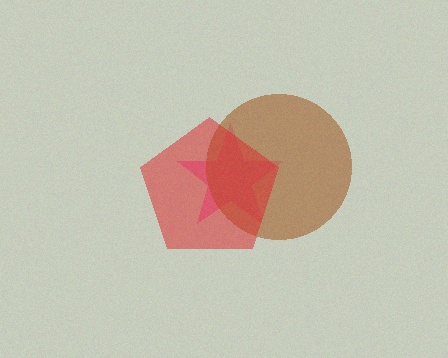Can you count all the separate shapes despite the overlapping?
Yes, there are 3 separate shapes.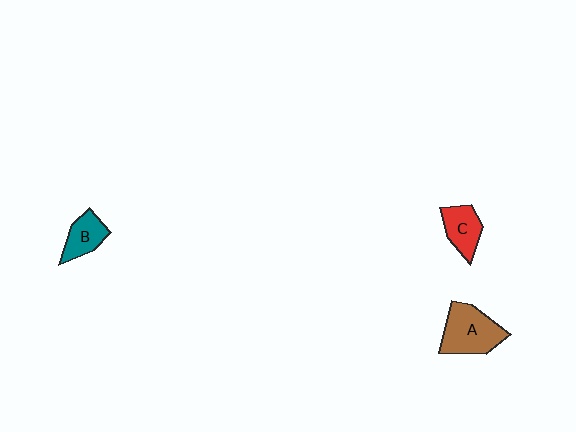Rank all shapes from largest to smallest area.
From largest to smallest: A (brown), C (red), B (teal).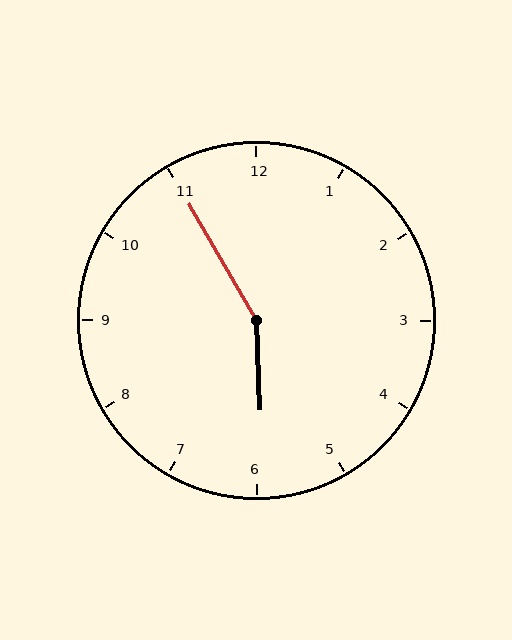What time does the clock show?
5:55.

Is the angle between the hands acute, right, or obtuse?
It is obtuse.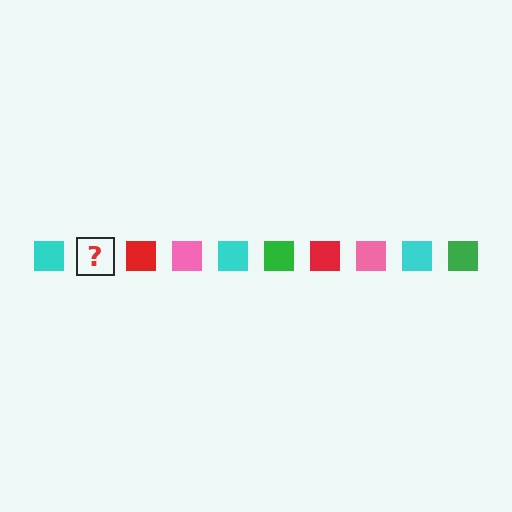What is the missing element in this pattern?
The missing element is a green square.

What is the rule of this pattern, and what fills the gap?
The rule is that the pattern cycles through cyan, green, red, pink squares. The gap should be filled with a green square.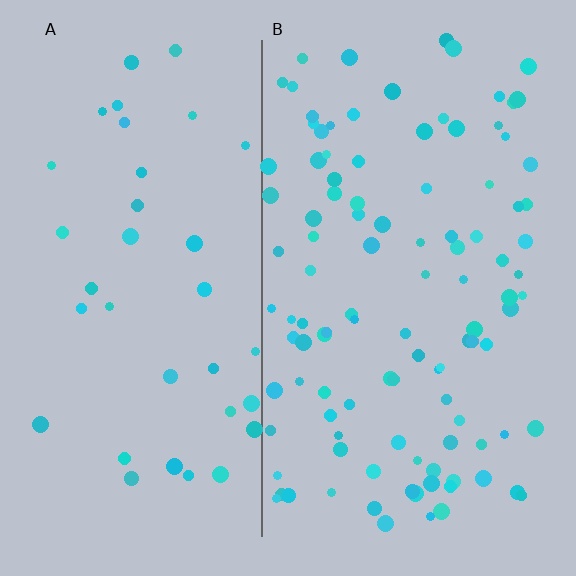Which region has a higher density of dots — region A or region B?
B (the right).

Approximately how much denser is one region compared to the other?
Approximately 3.0× — region B over region A.